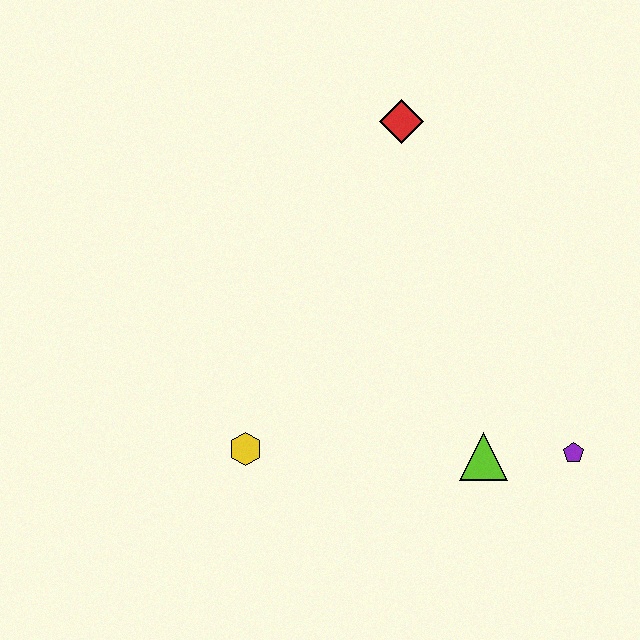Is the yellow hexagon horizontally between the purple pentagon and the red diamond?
No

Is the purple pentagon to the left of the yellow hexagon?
No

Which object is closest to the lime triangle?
The purple pentagon is closest to the lime triangle.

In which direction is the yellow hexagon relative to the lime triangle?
The yellow hexagon is to the left of the lime triangle.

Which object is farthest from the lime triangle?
The red diamond is farthest from the lime triangle.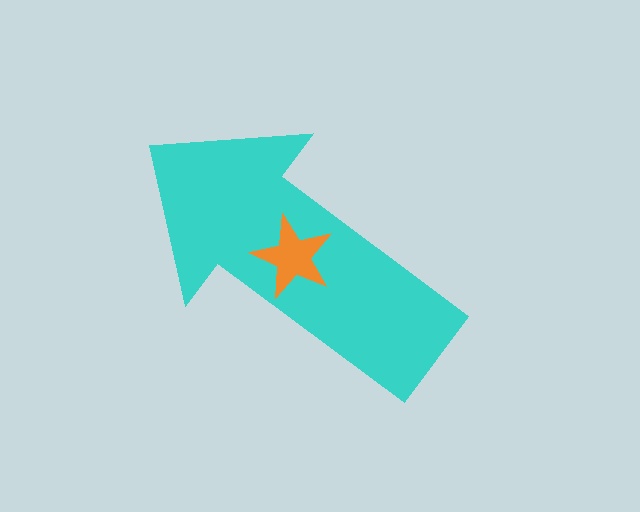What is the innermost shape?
The orange star.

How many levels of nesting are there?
2.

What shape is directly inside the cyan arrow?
The orange star.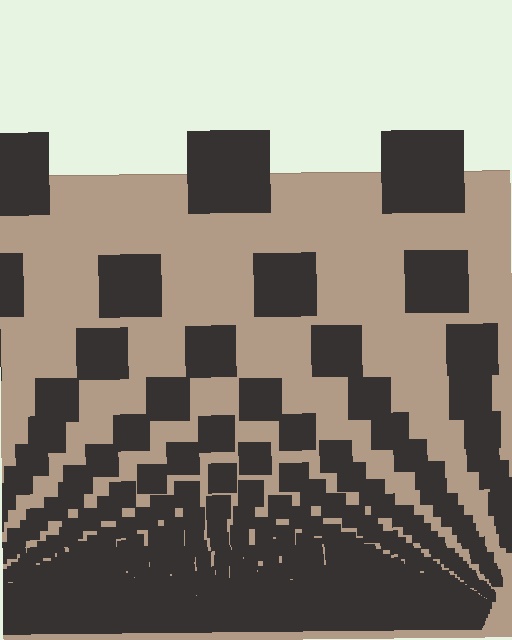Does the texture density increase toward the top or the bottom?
Density increases toward the bottom.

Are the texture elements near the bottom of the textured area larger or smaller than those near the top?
Smaller. The gradient is inverted — elements near the bottom are smaller and denser.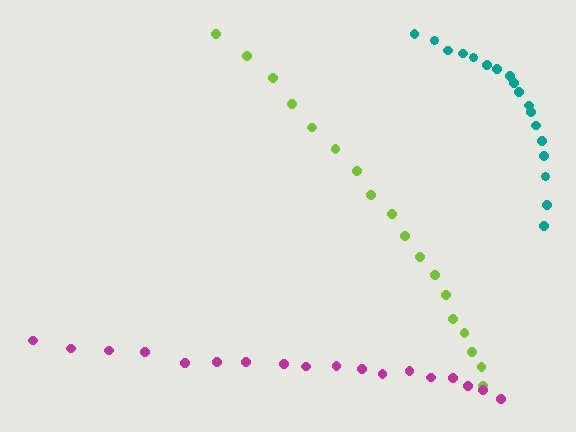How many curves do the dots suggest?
There are 3 distinct paths.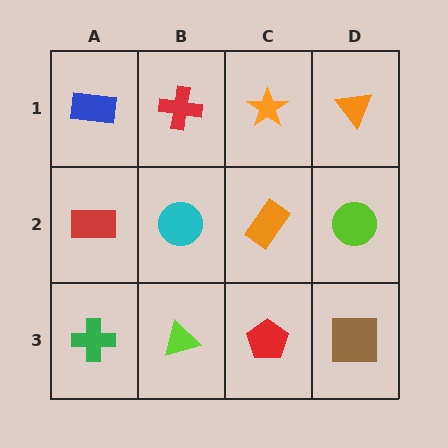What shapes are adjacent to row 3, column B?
A cyan circle (row 2, column B), a green cross (row 3, column A), a red pentagon (row 3, column C).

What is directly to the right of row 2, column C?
A lime circle.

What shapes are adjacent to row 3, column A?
A red rectangle (row 2, column A), a lime triangle (row 3, column B).